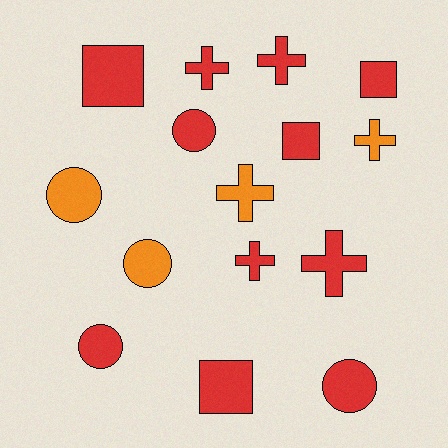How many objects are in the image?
There are 15 objects.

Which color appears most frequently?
Red, with 11 objects.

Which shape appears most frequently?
Cross, with 6 objects.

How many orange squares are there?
There are no orange squares.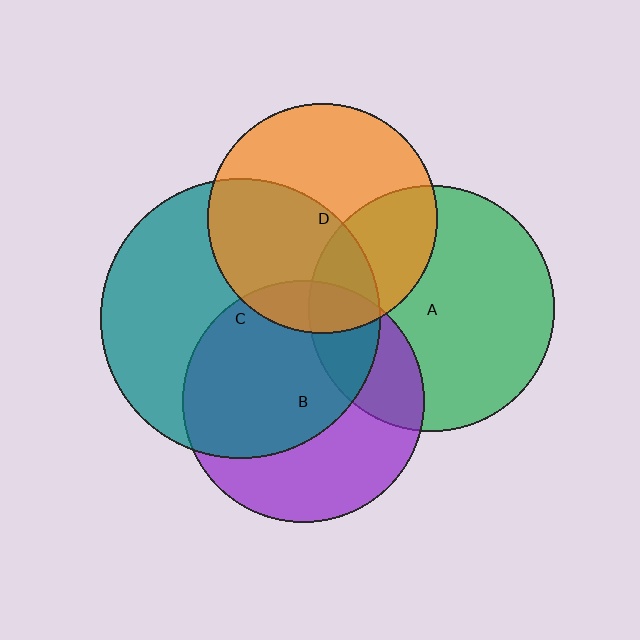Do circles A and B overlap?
Yes.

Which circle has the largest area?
Circle C (teal).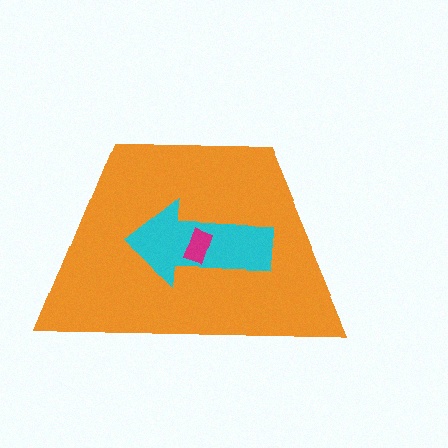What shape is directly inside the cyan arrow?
The magenta rectangle.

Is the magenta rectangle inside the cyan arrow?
Yes.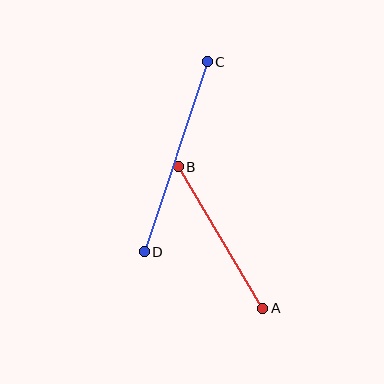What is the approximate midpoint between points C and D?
The midpoint is at approximately (176, 157) pixels.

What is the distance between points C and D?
The distance is approximately 200 pixels.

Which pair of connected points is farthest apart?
Points C and D are farthest apart.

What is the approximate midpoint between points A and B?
The midpoint is at approximately (220, 237) pixels.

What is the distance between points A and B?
The distance is approximately 165 pixels.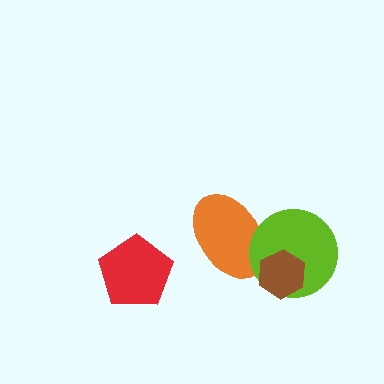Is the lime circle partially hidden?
Yes, it is partially covered by another shape.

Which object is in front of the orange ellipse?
The lime circle is in front of the orange ellipse.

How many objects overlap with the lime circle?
2 objects overlap with the lime circle.